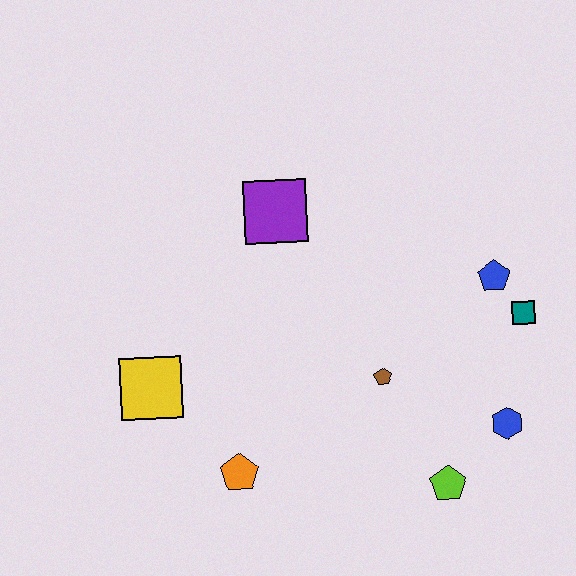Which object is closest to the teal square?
The blue pentagon is closest to the teal square.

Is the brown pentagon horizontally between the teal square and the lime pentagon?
No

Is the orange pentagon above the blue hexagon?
No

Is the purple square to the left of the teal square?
Yes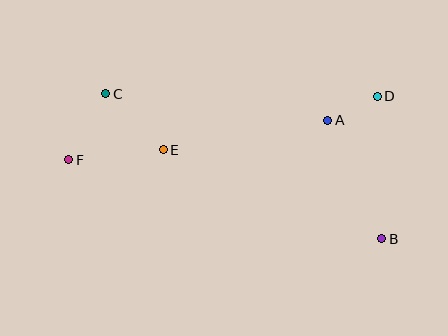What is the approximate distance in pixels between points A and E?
The distance between A and E is approximately 167 pixels.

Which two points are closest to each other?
Points A and D are closest to each other.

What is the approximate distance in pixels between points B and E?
The distance between B and E is approximately 236 pixels.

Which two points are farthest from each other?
Points B and F are farthest from each other.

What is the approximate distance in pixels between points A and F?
The distance between A and F is approximately 262 pixels.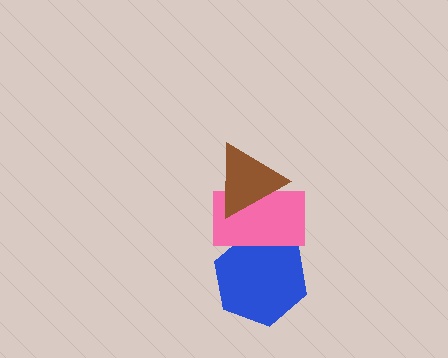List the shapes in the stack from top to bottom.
From top to bottom: the brown triangle, the pink rectangle, the blue hexagon.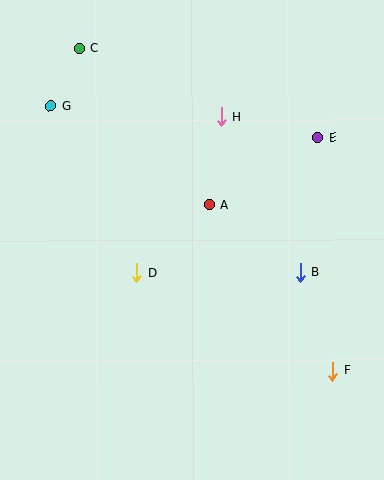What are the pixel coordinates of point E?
Point E is at (317, 138).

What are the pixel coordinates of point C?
Point C is at (80, 49).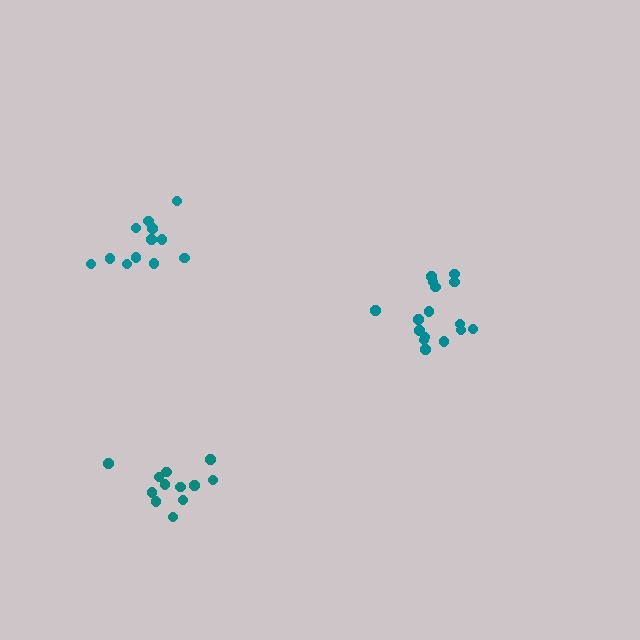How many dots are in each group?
Group 1: 12 dots, Group 2: 16 dots, Group 3: 12 dots (40 total).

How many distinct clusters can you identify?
There are 3 distinct clusters.